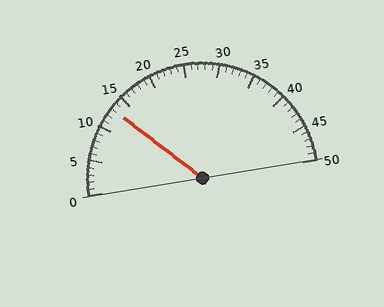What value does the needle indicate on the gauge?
The needle indicates approximately 13.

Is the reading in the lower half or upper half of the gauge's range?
The reading is in the lower half of the range (0 to 50).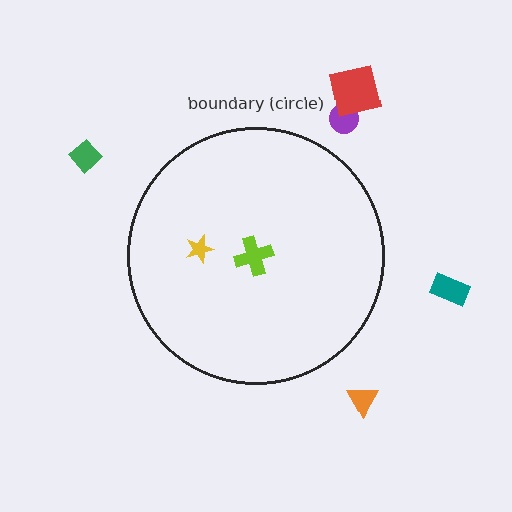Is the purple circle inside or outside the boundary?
Outside.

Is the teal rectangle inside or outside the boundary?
Outside.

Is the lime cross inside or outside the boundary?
Inside.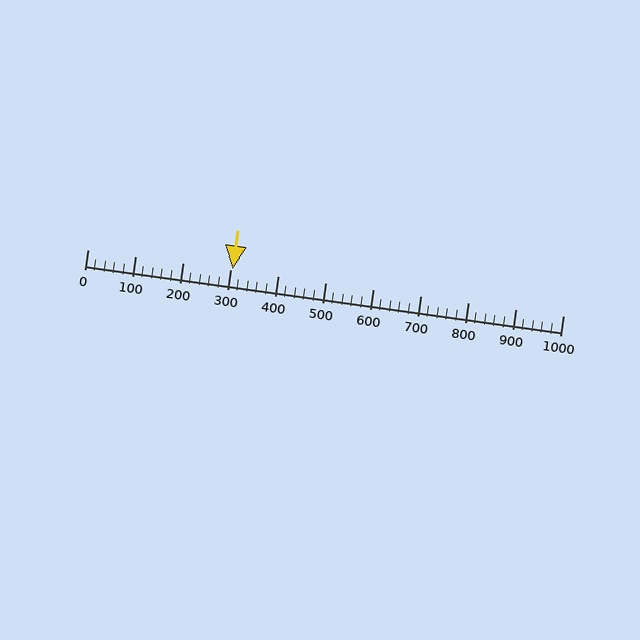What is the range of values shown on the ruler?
The ruler shows values from 0 to 1000.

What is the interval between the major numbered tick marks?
The major tick marks are spaced 100 units apart.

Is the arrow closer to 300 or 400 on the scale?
The arrow is closer to 300.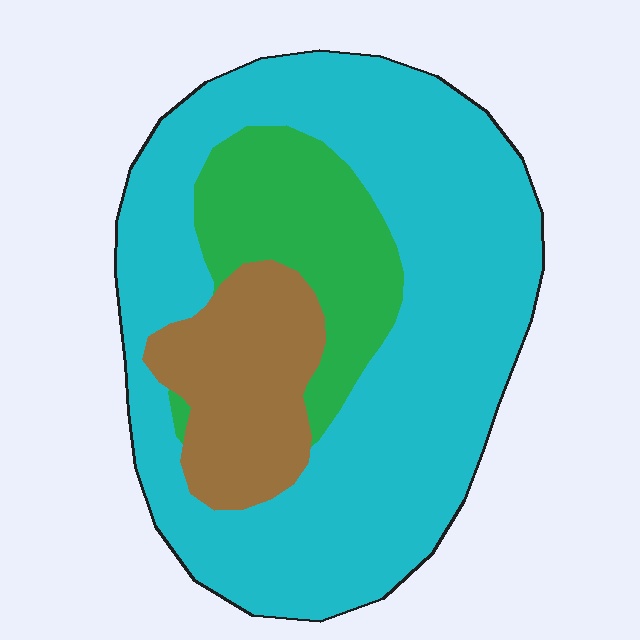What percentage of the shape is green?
Green takes up about one sixth (1/6) of the shape.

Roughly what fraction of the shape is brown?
Brown covers roughly 15% of the shape.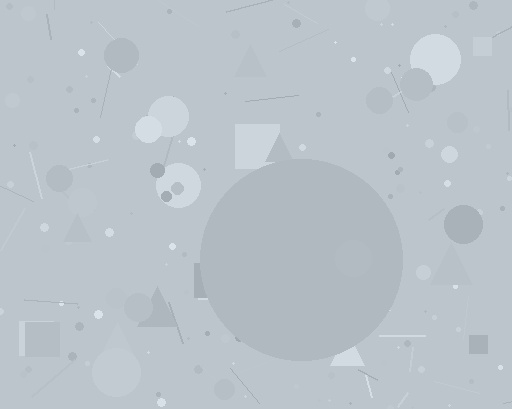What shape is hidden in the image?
A circle is hidden in the image.